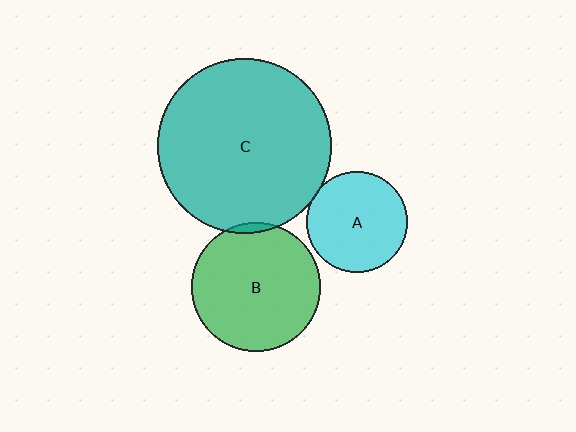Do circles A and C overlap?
Yes.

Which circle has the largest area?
Circle C (teal).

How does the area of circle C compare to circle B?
Approximately 1.8 times.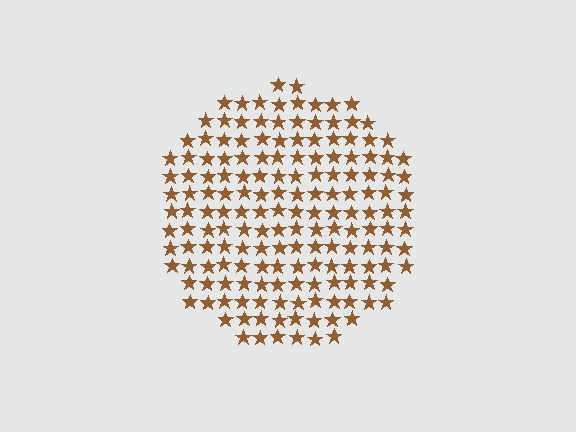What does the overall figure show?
The overall figure shows a circle.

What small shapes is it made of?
It is made of small stars.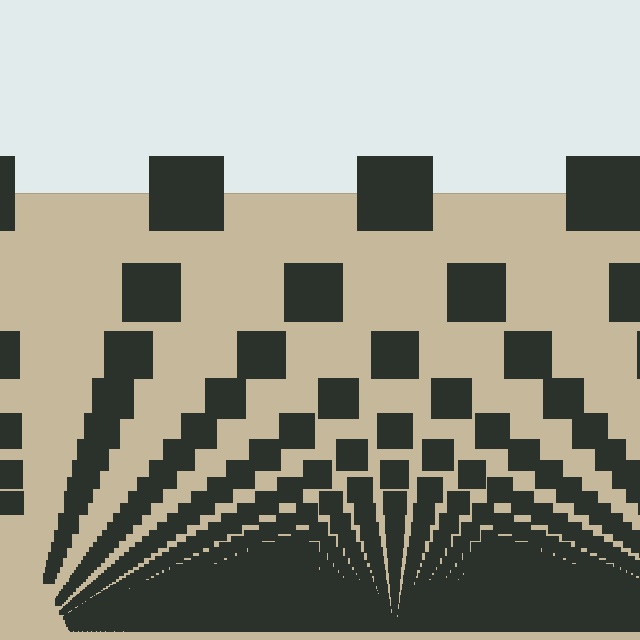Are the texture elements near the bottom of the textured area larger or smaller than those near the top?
Smaller. The gradient is inverted — elements near the bottom are smaller and denser.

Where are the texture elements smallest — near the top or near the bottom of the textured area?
Near the bottom.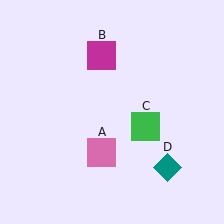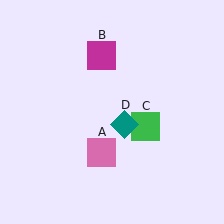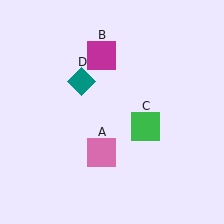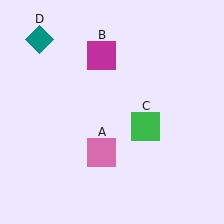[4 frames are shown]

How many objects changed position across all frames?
1 object changed position: teal diamond (object D).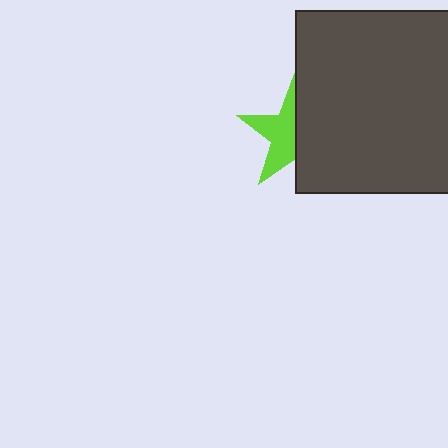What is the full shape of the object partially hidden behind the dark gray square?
The partially hidden object is a lime star.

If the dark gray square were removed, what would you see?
You would see the complete lime star.